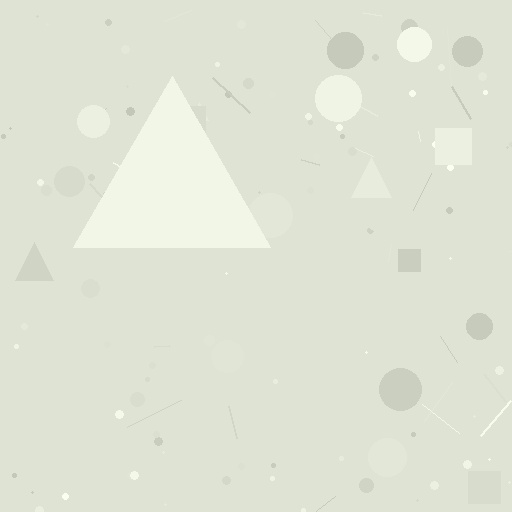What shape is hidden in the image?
A triangle is hidden in the image.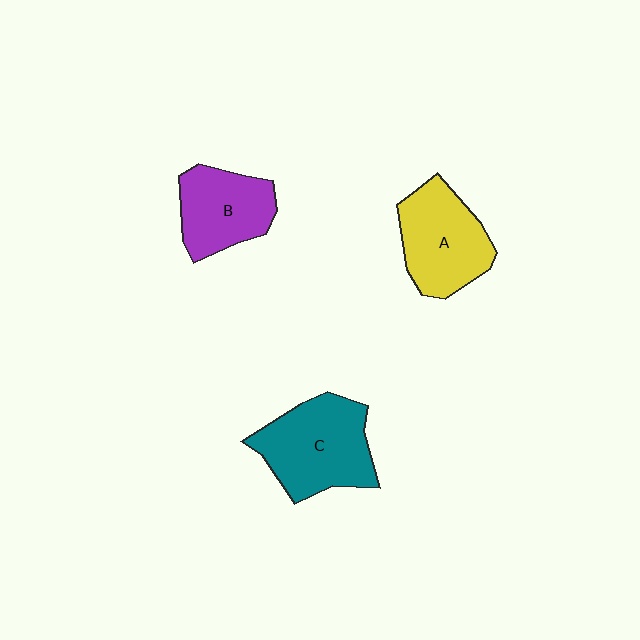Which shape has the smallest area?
Shape B (purple).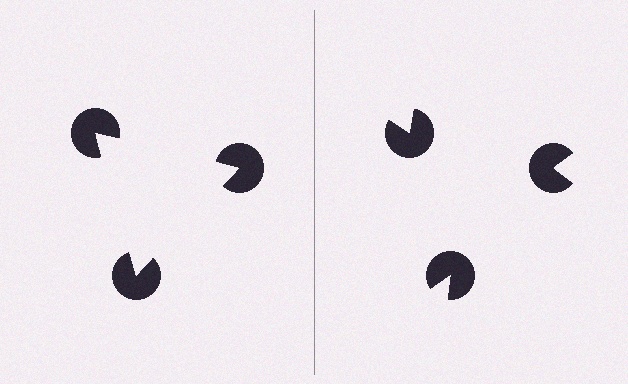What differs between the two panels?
The pac-man discs are positioned identically on both sides; only the wedge orientations differ. On the left they align to a triangle; on the right they are misaligned.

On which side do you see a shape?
An illusory triangle appears on the left side. On the right side the wedge cuts are rotated, so no coherent shape forms.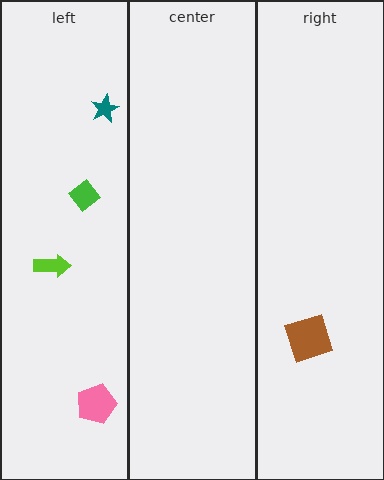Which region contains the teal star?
The left region.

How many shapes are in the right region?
1.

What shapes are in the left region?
The teal star, the pink pentagon, the lime arrow, the green diamond.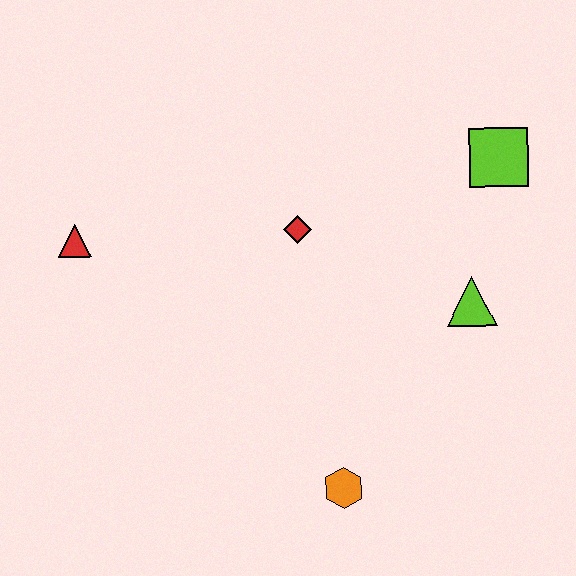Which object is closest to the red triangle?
The red diamond is closest to the red triangle.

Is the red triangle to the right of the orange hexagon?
No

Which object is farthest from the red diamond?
The orange hexagon is farthest from the red diamond.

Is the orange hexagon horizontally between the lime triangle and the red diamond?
Yes